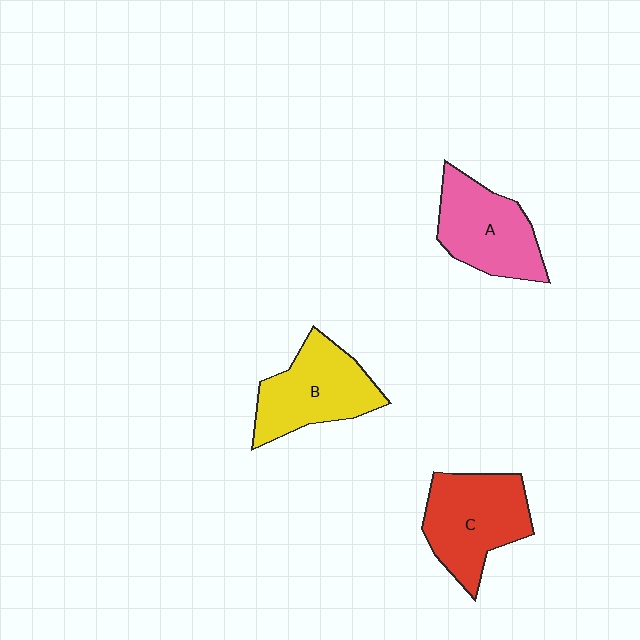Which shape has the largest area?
Shape C (red).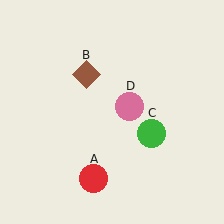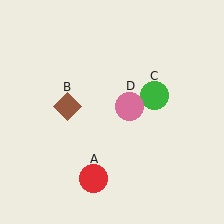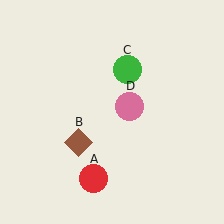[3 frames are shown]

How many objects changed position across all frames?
2 objects changed position: brown diamond (object B), green circle (object C).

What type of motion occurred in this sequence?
The brown diamond (object B), green circle (object C) rotated counterclockwise around the center of the scene.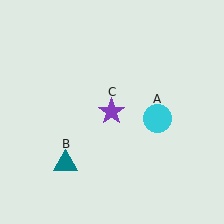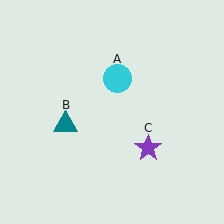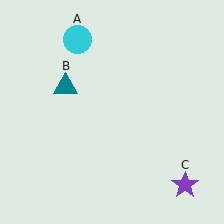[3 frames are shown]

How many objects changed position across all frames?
3 objects changed position: cyan circle (object A), teal triangle (object B), purple star (object C).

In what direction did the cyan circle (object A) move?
The cyan circle (object A) moved up and to the left.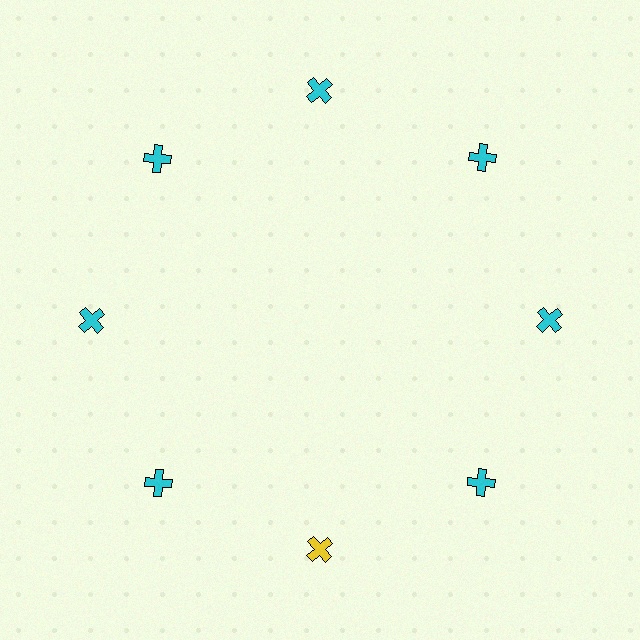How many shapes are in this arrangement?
There are 8 shapes arranged in a ring pattern.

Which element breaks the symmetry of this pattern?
The yellow cross at roughly the 6 o'clock position breaks the symmetry. All other shapes are cyan crosses.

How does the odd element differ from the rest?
It has a different color: yellow instead of cyan.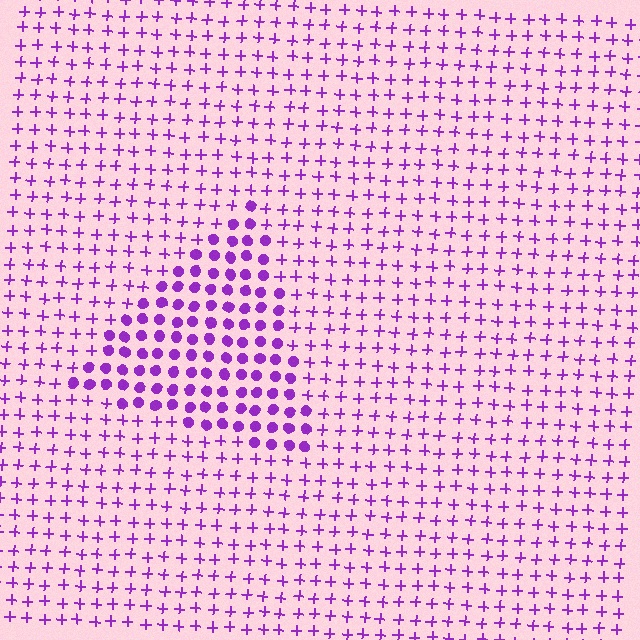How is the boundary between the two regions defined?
The boundary is defined by a change in element shape: circles inside vs. plus signs outside. All elements share the same color and spacing.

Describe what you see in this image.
The image is filled with small purple elements arranged in a uniform grid. A triangle-shaped region contains circles, while the surrounding area contains plus signs. The boundary is defined purely by the change in element shape.